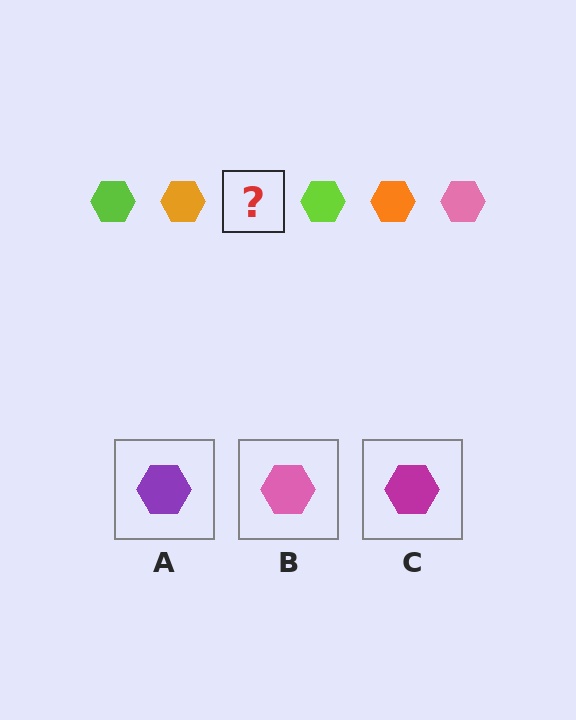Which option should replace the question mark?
Option B.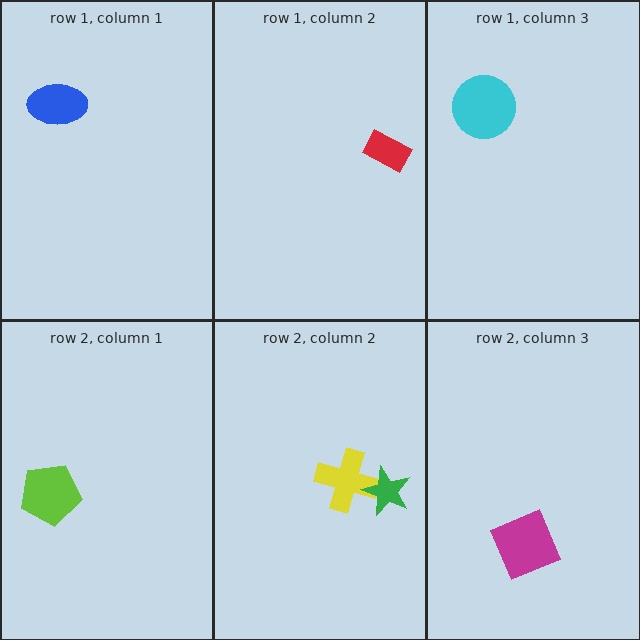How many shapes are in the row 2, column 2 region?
2.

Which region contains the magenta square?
The row 2, column 3 region.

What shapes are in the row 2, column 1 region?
The lime pentagon.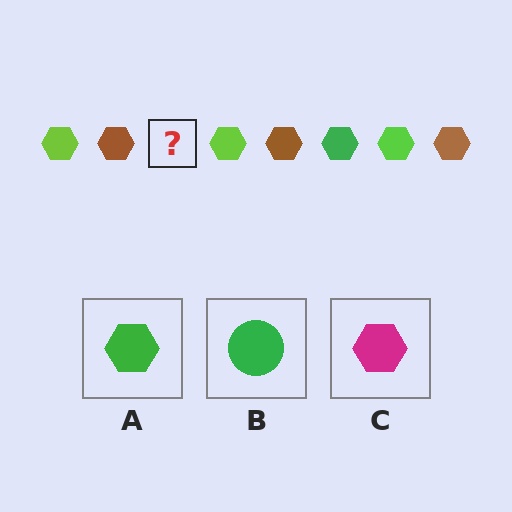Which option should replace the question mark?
Option A.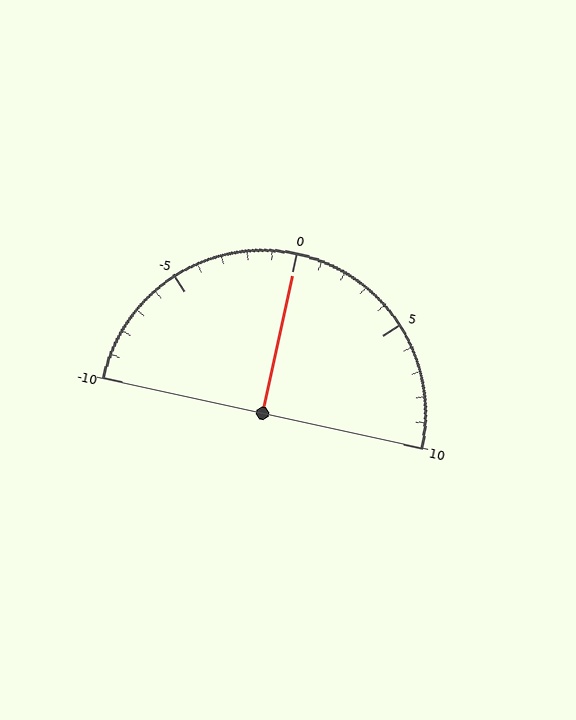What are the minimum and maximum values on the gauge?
The gauge ranges from -10 to 10.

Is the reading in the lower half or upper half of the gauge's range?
The reading is in the upper half of the range (-10 to 10).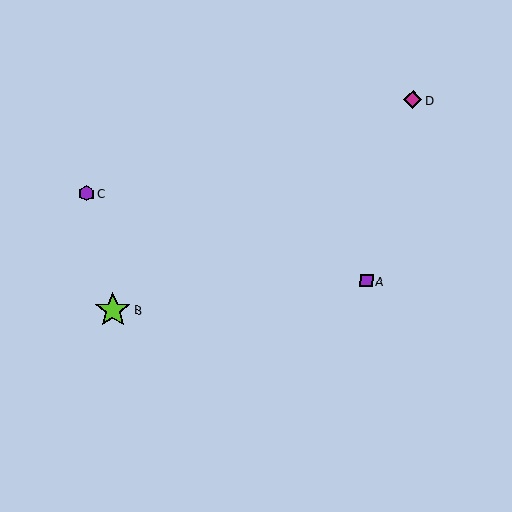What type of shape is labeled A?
Shape A is a purple square.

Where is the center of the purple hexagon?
The center of the purple hexagon is at (87, 194).